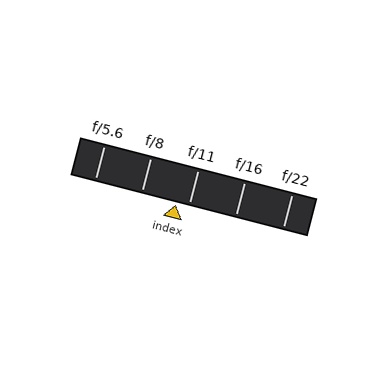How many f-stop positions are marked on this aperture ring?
There are 5 f-stop positions marked.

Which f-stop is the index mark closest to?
The index mark is closest to f/11.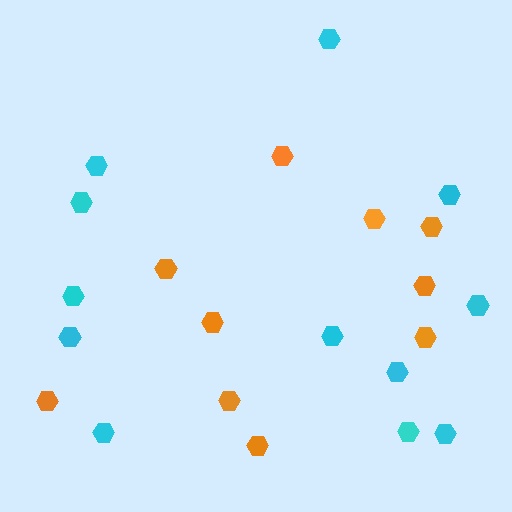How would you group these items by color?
There are 2 groups: one group of cyan hexagons (12) and one group of orange hexagons (10).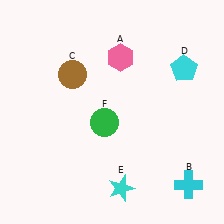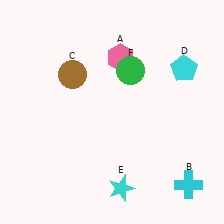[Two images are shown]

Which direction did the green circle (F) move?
The green circle (F) moved up.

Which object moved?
The green circle (F) moved up.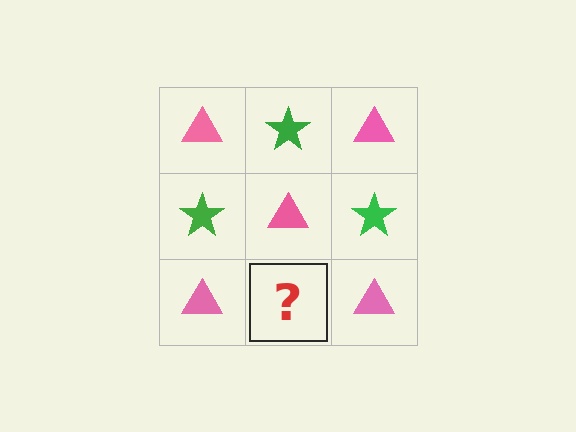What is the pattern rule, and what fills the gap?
The rule is that it alternates pink triangle and green star in a checkerboard pattern. The gap should be filled with a green star.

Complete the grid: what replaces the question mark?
The question mark should be replaced with a green star.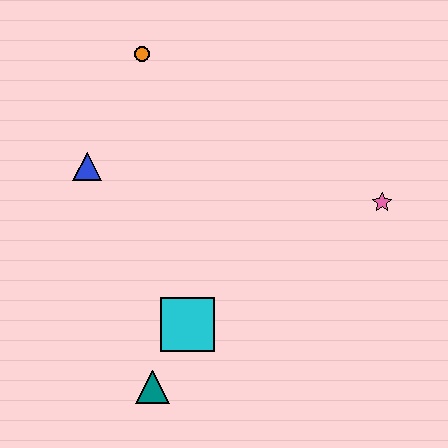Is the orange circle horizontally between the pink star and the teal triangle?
No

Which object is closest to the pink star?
The cyan square is closest to the pink star.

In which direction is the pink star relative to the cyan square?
The pink star is to the right of the cyan square.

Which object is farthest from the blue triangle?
The pink star is farthest from the blue triangle.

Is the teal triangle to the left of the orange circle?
No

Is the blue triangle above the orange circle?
No